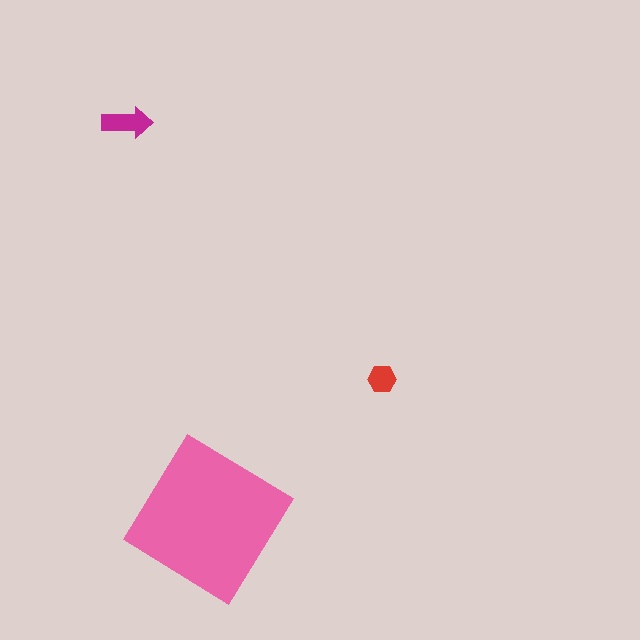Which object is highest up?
The magenta arrow is topmost.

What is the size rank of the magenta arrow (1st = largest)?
2nd.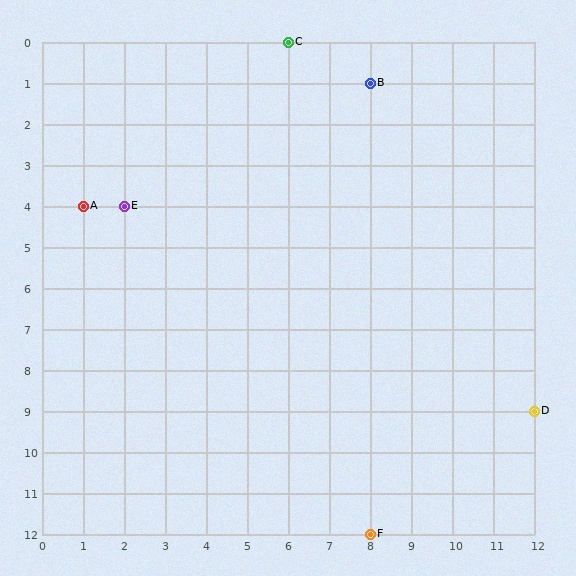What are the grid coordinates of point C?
Point C is at grid coordinates (6, 0).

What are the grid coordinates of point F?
Point F is at grid coordinates (8, 12).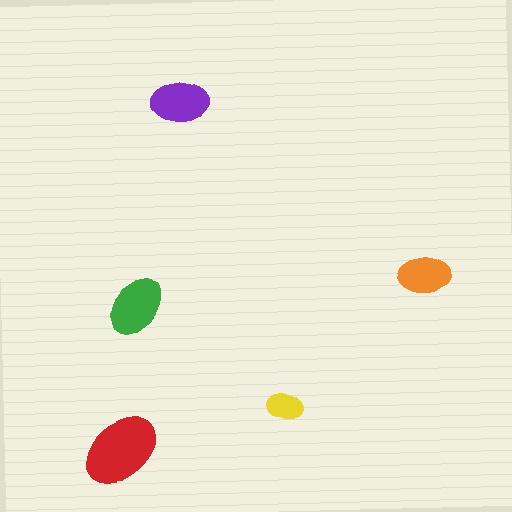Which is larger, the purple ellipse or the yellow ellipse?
The purple one.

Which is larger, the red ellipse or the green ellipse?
The red one.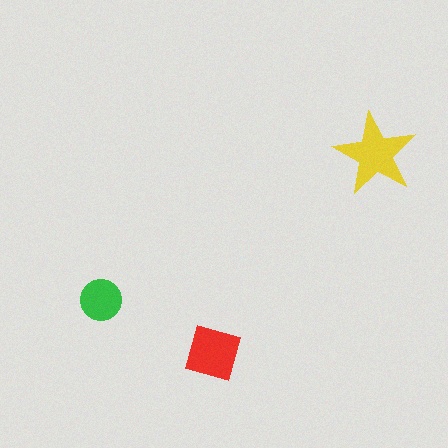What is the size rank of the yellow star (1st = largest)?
1st.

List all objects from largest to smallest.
The yellow star, the red square, the green circle.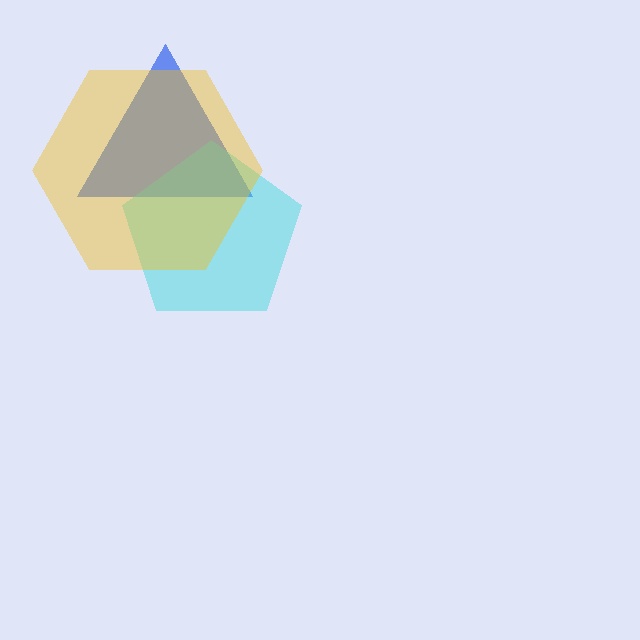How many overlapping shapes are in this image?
There are 3 overlapping shapes in the image.